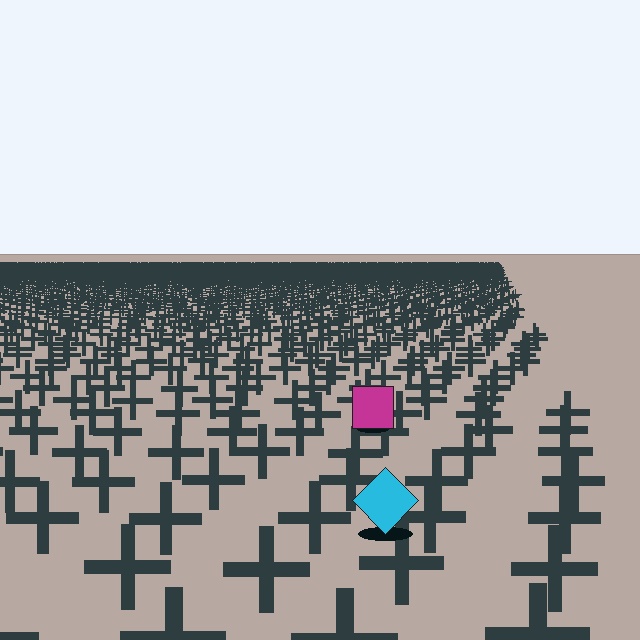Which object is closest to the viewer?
The cyan diamond is closest. The texture marks near it are larger and more spread out.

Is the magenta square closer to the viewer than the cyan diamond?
No. The cyan diamond is closer — you can tell from the texture gradient: the ground texture is coarser near it.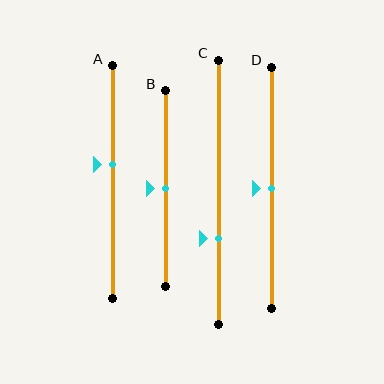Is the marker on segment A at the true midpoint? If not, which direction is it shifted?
No, the marker on segment A is shifted upward by about 8% of the segment length.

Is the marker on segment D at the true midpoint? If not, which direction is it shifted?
Yes, the marker on segment D is at the true midpoint.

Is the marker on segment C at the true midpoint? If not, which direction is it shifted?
No, the marker on segment C is shifted downward by about 18% of the segment length.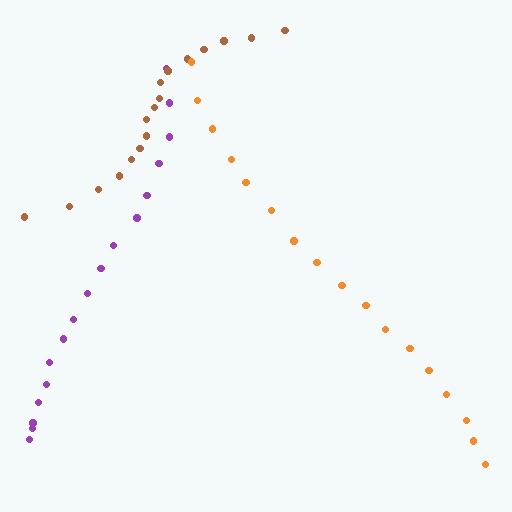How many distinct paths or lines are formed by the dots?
There are 3 distinct paths.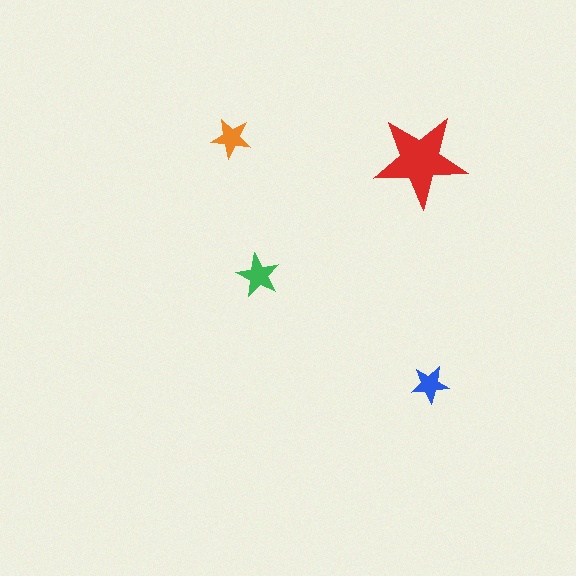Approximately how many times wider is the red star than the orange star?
About 2.5 times wider.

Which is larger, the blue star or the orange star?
The orange one.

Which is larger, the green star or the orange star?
The green one.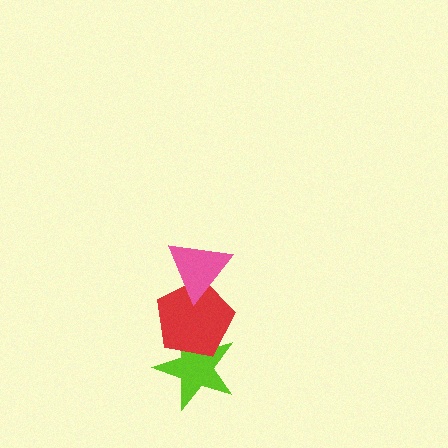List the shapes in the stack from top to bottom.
From top to bottom: the pink triangle, the red pentagon, the lime star.